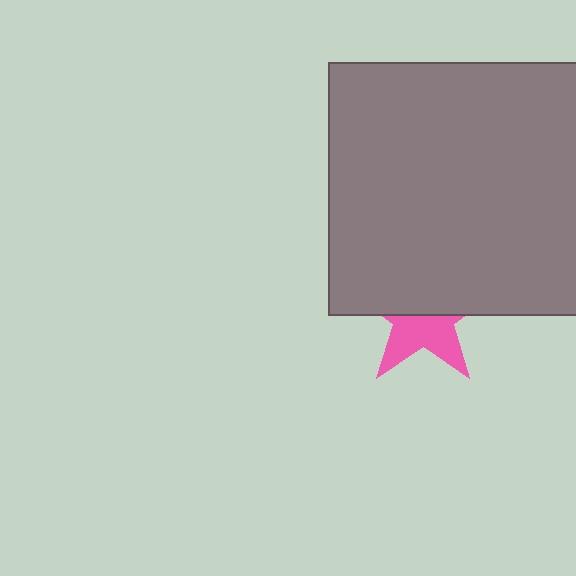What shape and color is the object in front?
The object in front is a gray square.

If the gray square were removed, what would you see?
You would see the complete pink star.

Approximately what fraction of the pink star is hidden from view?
Roughly 55% of the pink star is hidden behind the gray square.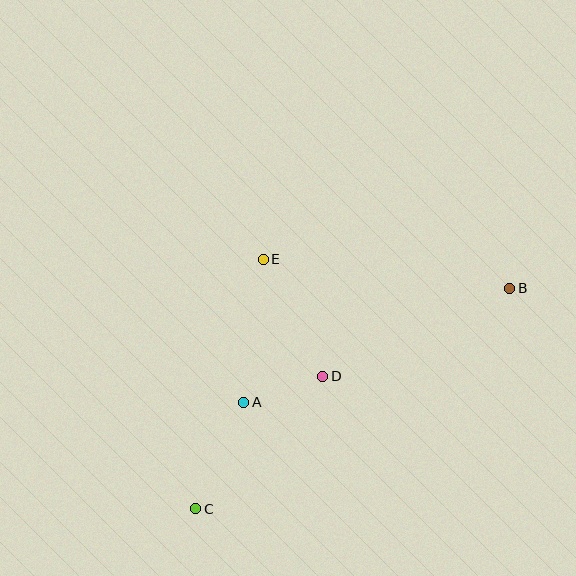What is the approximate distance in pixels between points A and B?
The distance between A and B is approximately 289 pixels.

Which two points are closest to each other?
Points A and D are closest to each other.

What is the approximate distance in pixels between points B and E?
The distance between B and E is approximately 248 pixels.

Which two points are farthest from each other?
Points B and C are farthest from each other.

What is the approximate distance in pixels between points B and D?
The distance between B and D is approximately 207 pixels.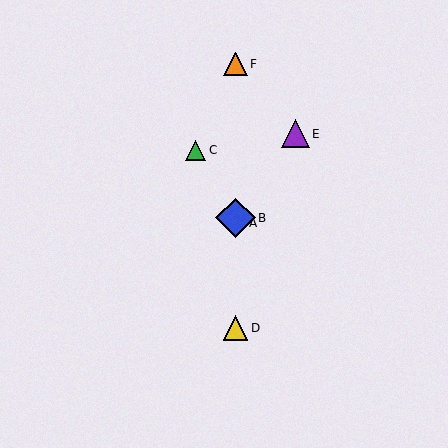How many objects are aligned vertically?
4 objects (A, B, D, F) are aligned vertically.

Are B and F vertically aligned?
Yes, both are at x≈235.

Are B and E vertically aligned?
No, B is at x≈235 and E is at x≈296.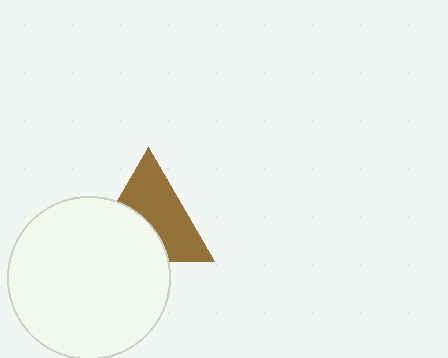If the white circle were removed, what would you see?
You would see the complete brown triangle.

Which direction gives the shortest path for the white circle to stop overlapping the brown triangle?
Moving down gives the shortest separation.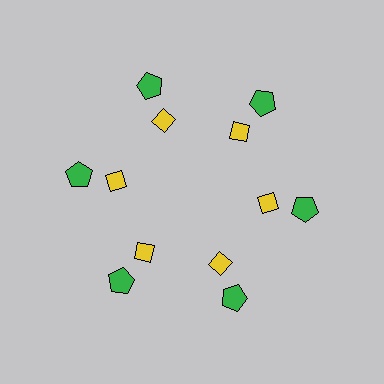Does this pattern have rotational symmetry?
Yes, this pattern has 6-fold rotational symmetry. It looks the same after rotating 60 degrees around the center.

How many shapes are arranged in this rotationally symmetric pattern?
There are 12 shapes, arranged in 6 groups of 2.